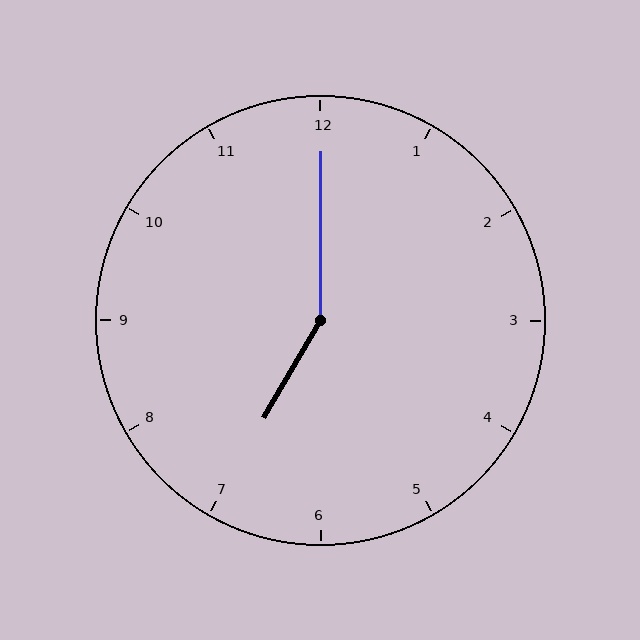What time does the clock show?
7:00.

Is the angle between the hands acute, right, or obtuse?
It is obtuse.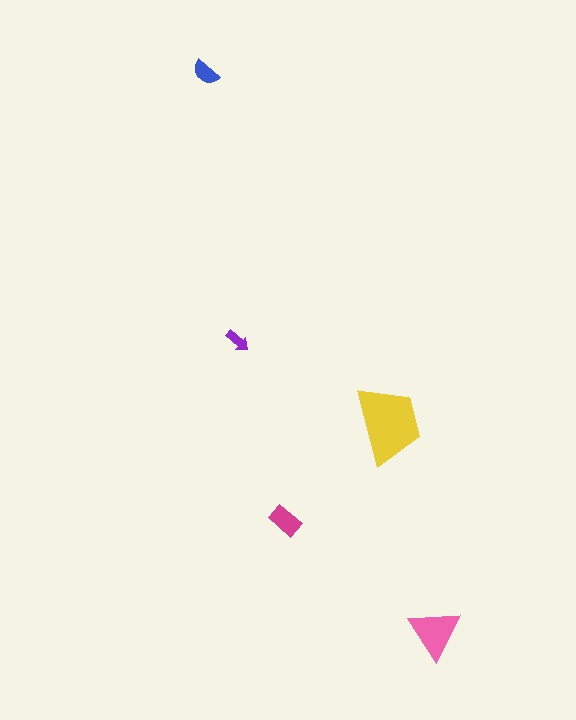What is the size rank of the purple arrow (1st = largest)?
5th.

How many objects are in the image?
There are 5 objects in the image.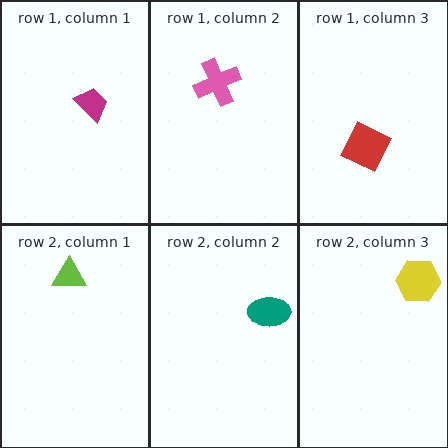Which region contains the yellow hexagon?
The row 2, column 3 region.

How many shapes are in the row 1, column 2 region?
1.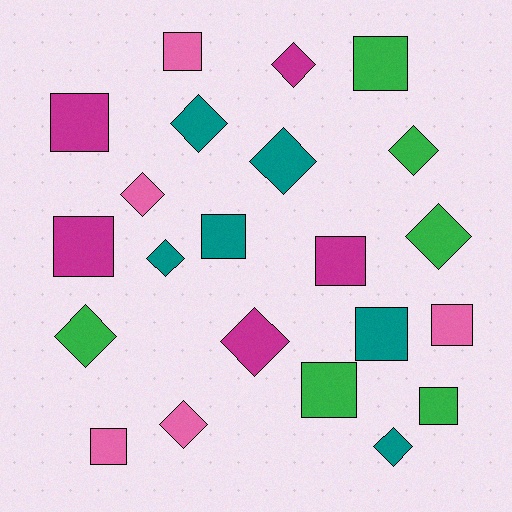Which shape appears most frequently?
Diamond, with 11 objects.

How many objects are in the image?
There are 22 objects.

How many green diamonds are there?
There are 3 green diamonds.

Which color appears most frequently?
Green, with 6 objects.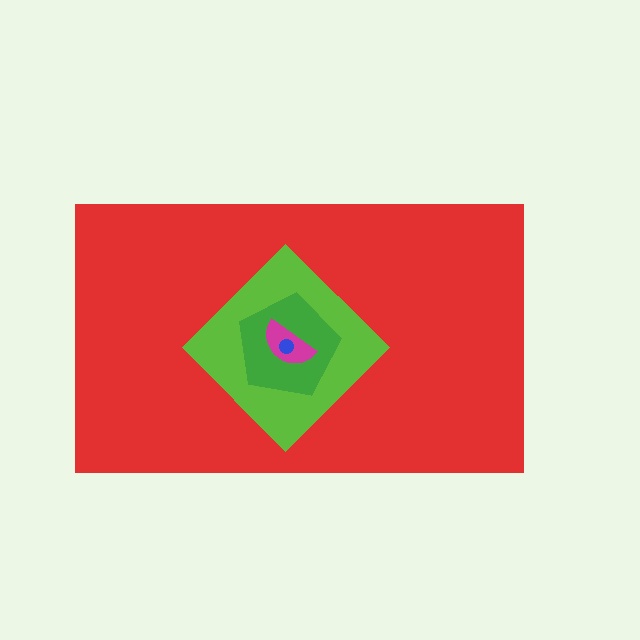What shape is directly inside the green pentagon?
The magenta semicircle.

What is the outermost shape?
The red rectangle.